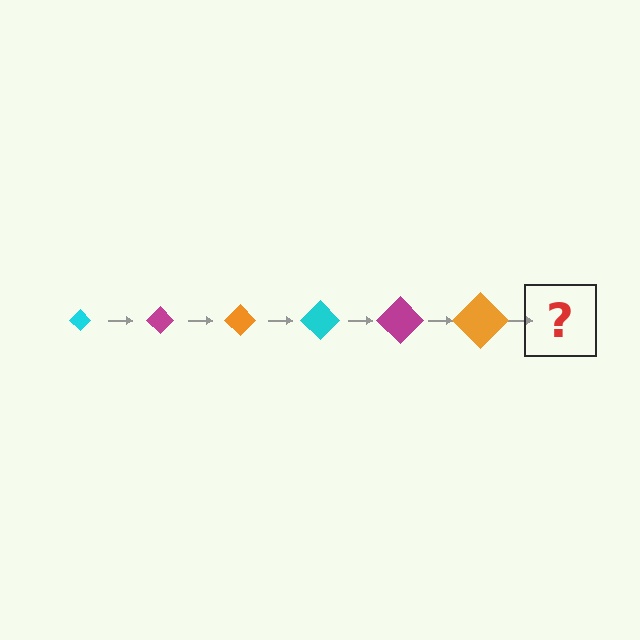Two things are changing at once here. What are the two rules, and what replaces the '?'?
The two rules are that the diamond grows larger each step and the color cycles through cyan, magenta, and orange. The '?' should be a cyan diamond, larger than the previous one.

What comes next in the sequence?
The next element should be a cyan diamond, larger than the previous one.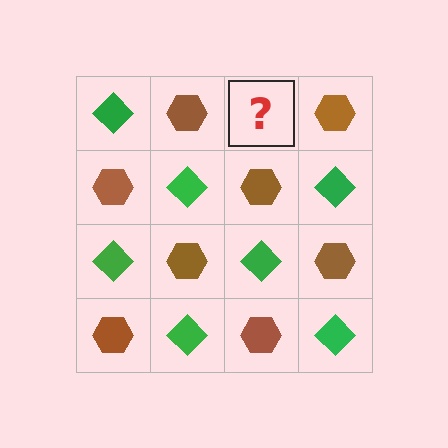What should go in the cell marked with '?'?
The missing cell should contain a green diamond.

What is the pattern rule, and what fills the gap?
The rule is that it alternates green diamond and brown hexagon in a checkerboard pattern. The gap should be filled with a green diamond.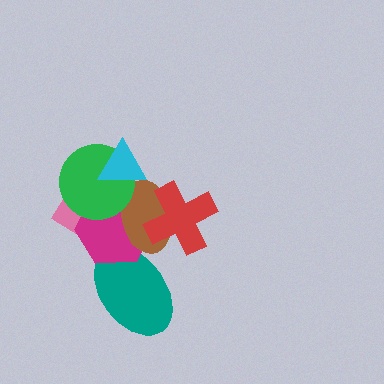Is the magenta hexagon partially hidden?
Yes, it is partially covered by another shape.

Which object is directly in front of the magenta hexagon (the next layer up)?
The brown ellipse is directly in front of the magenta hexagon.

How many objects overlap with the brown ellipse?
6 objects overlap with the brown ellipse.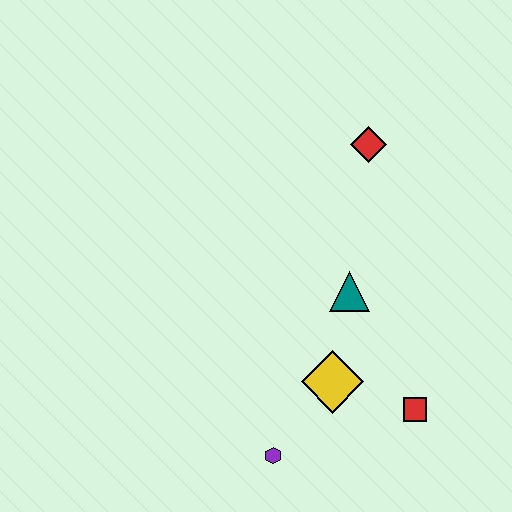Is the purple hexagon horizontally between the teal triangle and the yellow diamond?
No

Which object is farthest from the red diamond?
The purple hexagon is farthest from the red diamond.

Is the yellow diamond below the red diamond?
Yes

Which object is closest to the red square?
The yellow diamond is closest to the red square.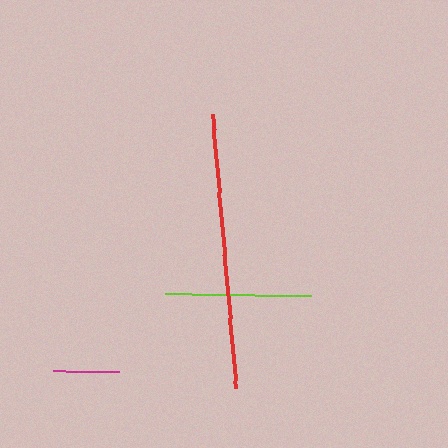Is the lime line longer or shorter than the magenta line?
The lime line is longer than the magenta line.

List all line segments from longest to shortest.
From longest to shortest: red, lime, magenta.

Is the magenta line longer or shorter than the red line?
The red line is longer than the magenta line.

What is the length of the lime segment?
The lime segment is approximately 146 pixels long.